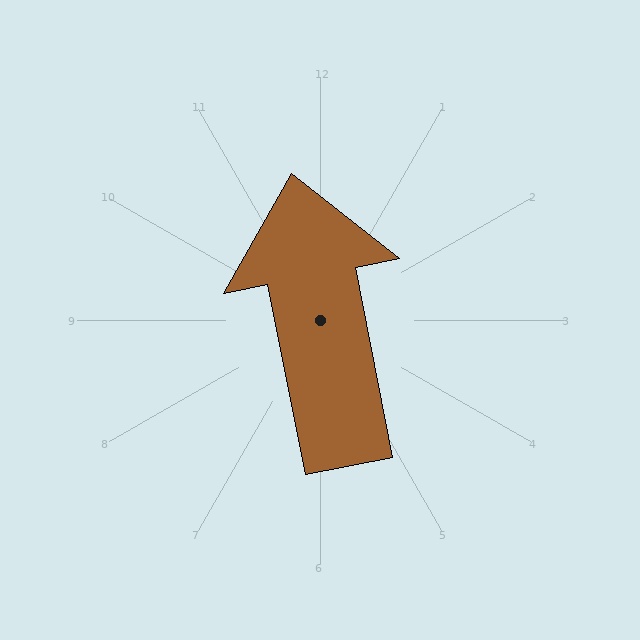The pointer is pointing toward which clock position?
Roughly 12 o'clock.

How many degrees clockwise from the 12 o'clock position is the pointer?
Approximately 349 degrees.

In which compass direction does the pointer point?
North.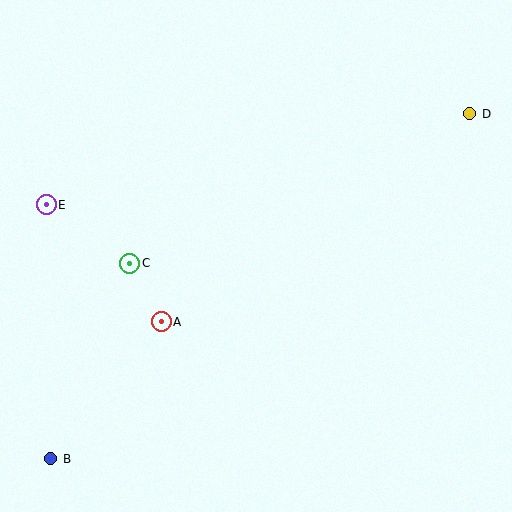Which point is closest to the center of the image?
Point A at (161, 322) is closest to the center.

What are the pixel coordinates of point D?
Point D is at (470, 113).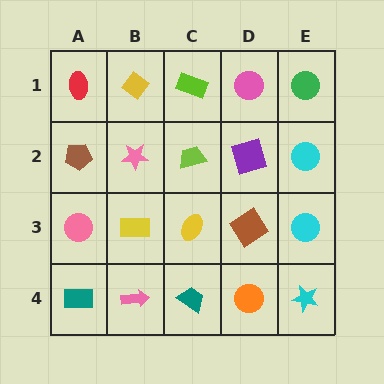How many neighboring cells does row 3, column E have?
3.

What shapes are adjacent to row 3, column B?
A pink star (row 2, column B), a pink arrow (row 4, column B), a pink circle (row 3, column A), a yellow ellipse (row 3, column C).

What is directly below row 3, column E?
A cyan star.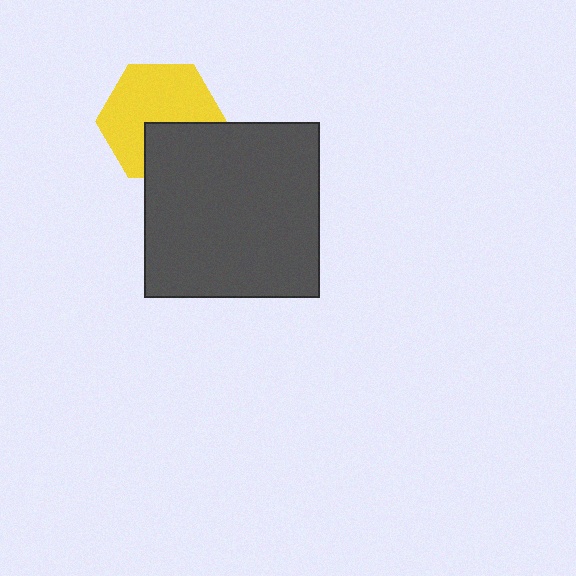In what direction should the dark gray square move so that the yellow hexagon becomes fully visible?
The dark gray square should move down. That is the shortest direction to clear the overlap and leave the yellow hexagon fully visible.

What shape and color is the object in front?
The object in front is a dark gray square.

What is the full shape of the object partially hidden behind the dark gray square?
The partially hidden object is a yellow hexagon.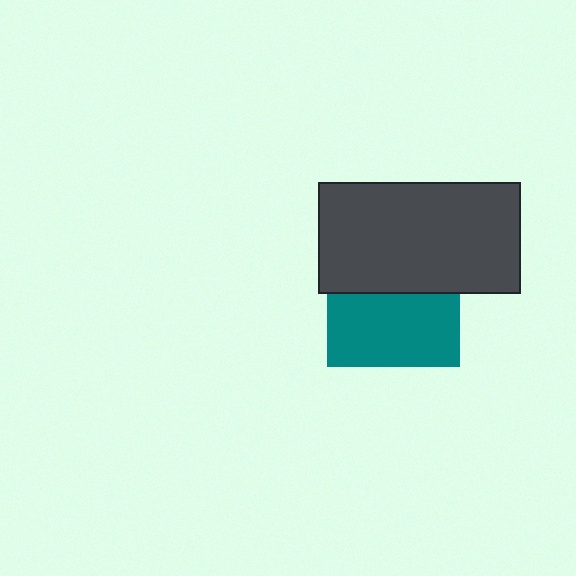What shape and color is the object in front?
The object in front is a dark gray rectangle.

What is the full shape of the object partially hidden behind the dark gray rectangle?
The partially hidden object is a teal square.